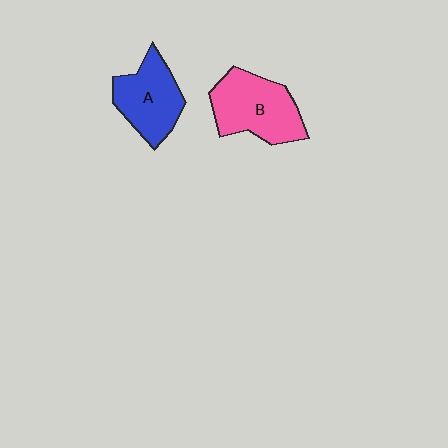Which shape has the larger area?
Shape B (pink).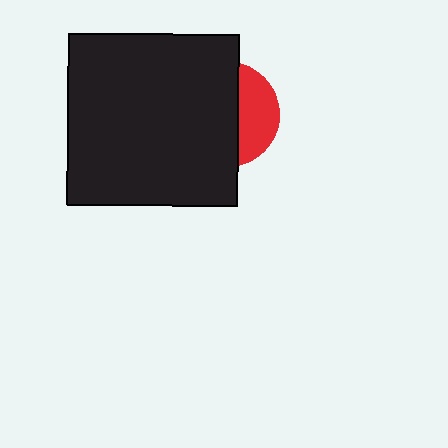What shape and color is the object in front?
The object in front is a black square.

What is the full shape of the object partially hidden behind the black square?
The partially hidden object is a red circle.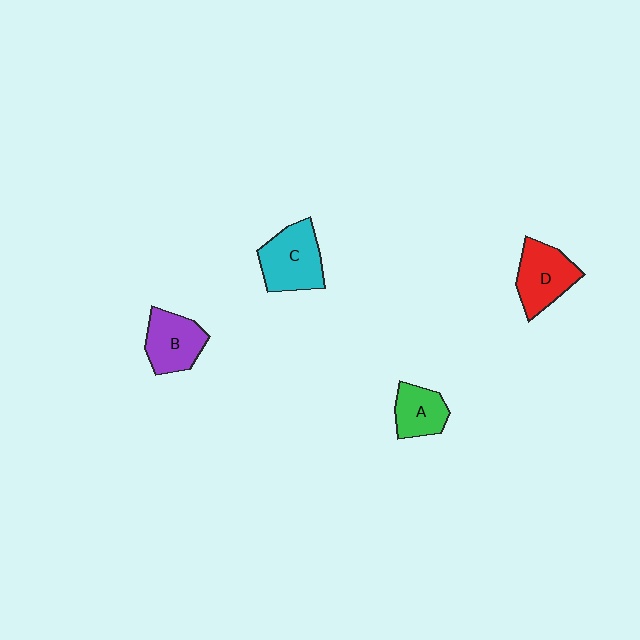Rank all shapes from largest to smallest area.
From largest to smallest: C (cyan), D (red), B (purple), A (green).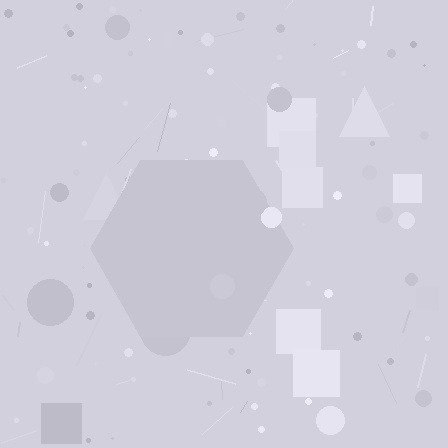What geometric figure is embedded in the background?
A hexagon is embedded in the background.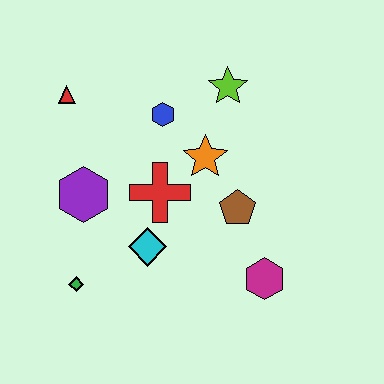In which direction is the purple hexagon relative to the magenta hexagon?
The purple hexagon is to the left of the magenta hexagon.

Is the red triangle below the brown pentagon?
No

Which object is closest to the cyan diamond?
The red cross is closest to the cyan diamond.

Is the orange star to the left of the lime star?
Yes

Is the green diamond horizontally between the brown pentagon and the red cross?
No